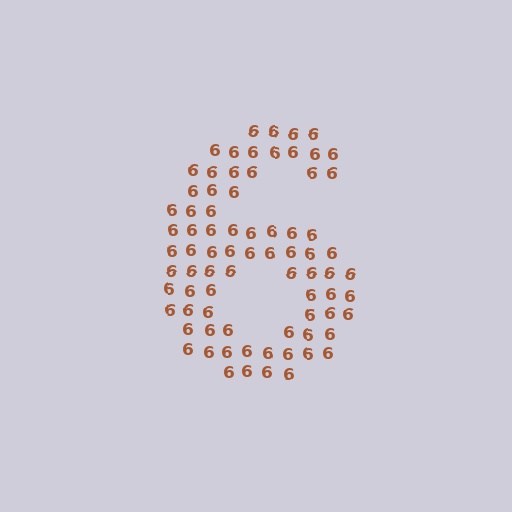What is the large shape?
The large shape is the digit 6.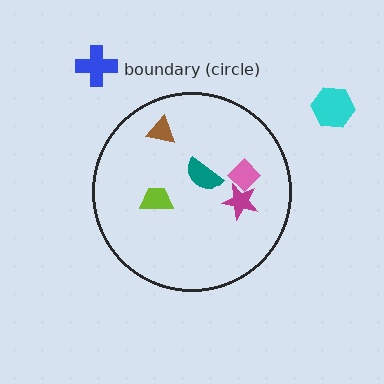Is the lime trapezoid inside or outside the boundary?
Inside.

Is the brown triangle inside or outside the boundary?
Inside.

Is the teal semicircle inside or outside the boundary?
Inside.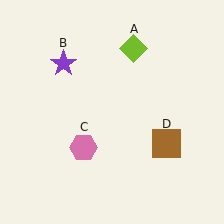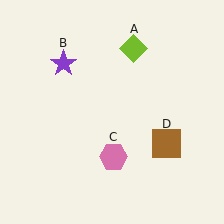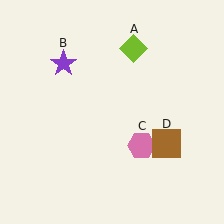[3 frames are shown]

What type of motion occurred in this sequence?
The pink hexagon (object C) rotated counterclockwise around the center of the scene.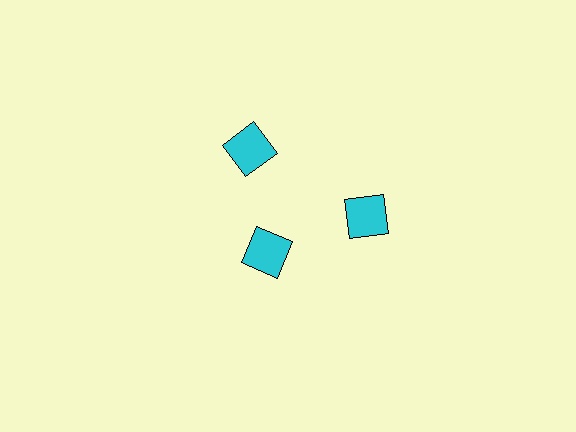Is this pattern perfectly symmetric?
No. The 3 cyan squares are arranged in a ring, but one element near the 7 o'clock position is pulled inward toward the center, breaking the 3-fold rotational symmetry.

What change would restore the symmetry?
The symmetry would be restored by moving it outward, back onto the ring so that all 3 squares sit at equal angles and equal distance from the center.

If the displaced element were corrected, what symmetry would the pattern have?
It would have 3-fold rotational symmetry — the pattern would map onto itself every 120 degrees.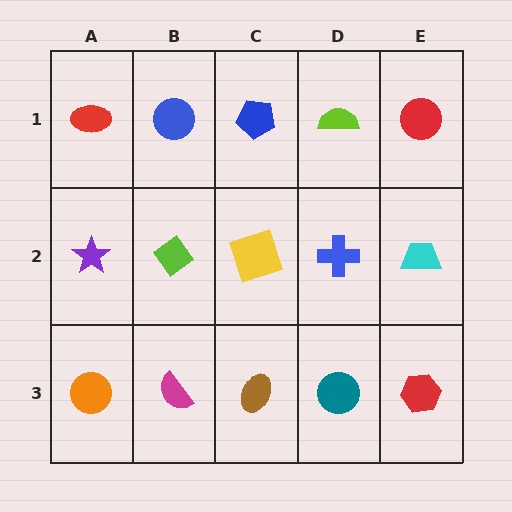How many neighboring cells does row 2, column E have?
3.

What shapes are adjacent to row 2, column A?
A red ellipse (row 1, column A), an orange circle (row 3, column A), a lime diamond (row 2, column B).